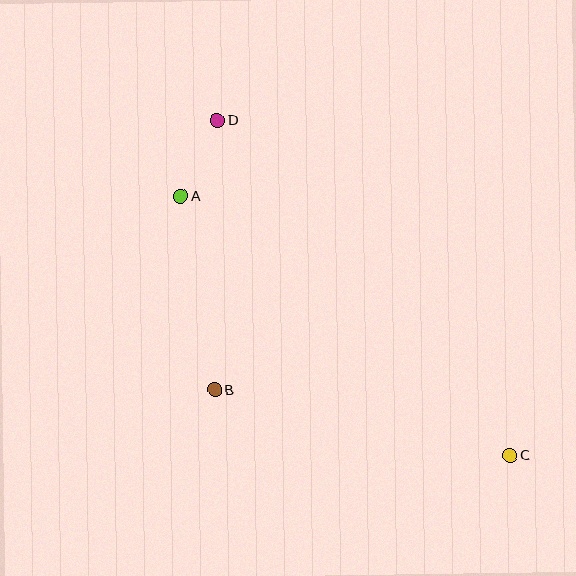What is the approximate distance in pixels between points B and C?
The distance between B and C is approximately 303 pixels.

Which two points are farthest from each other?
Points C and D are farthest from each other.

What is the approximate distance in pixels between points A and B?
The distance between A and B is approximately 196 pixels.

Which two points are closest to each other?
Points A and D are closest to each other.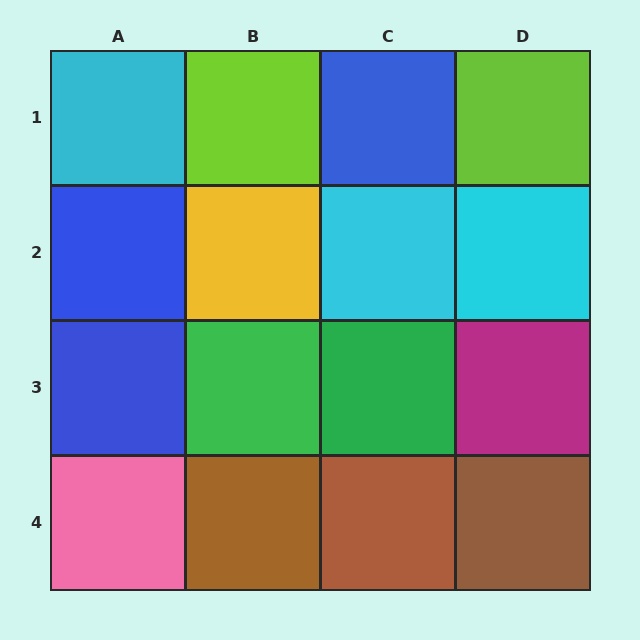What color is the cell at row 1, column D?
Lime.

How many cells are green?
2 cells are green.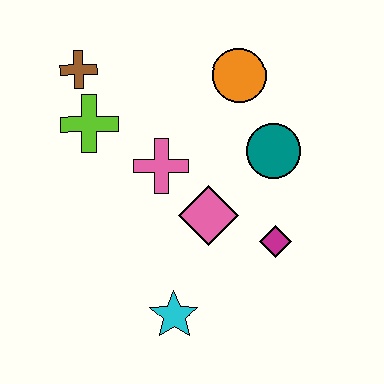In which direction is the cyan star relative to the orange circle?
The cyan star is below the orange circle.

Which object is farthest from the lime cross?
The magenta diamond is farthest from the lime cross.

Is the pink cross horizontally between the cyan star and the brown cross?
Yes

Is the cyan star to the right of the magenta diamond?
No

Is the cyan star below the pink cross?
Yes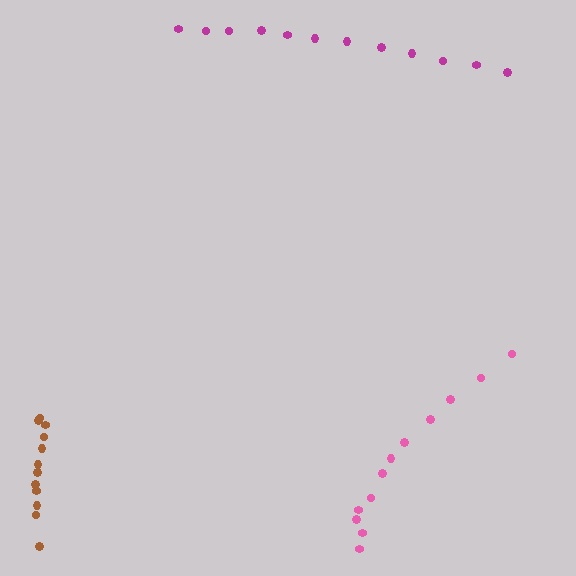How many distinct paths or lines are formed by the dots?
There are 3 distinct paths.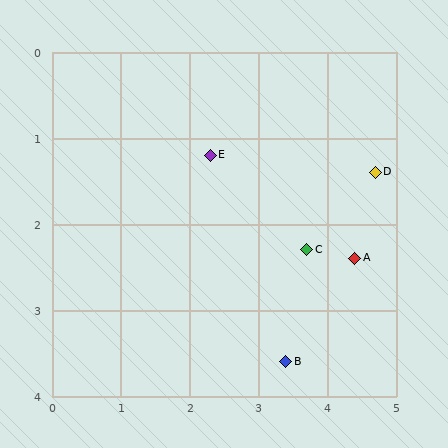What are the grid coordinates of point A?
Point A is at approximately (4.4, 2.4).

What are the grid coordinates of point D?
Point D is at approximately (4.7, 1.4).